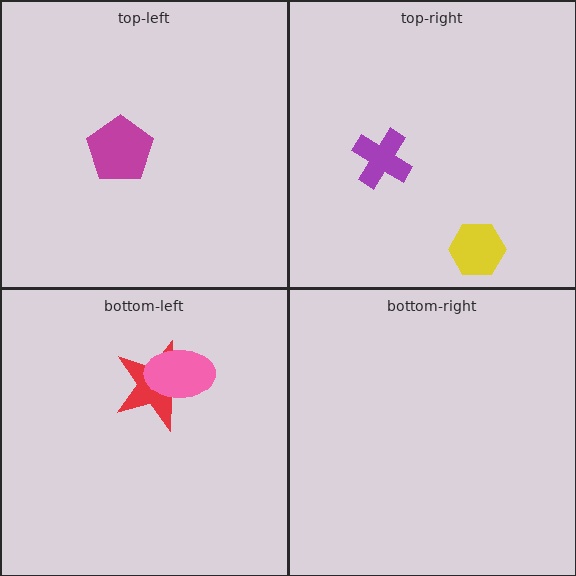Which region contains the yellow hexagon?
The top-right region.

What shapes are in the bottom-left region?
The red star, the pink ellipse.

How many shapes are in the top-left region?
1.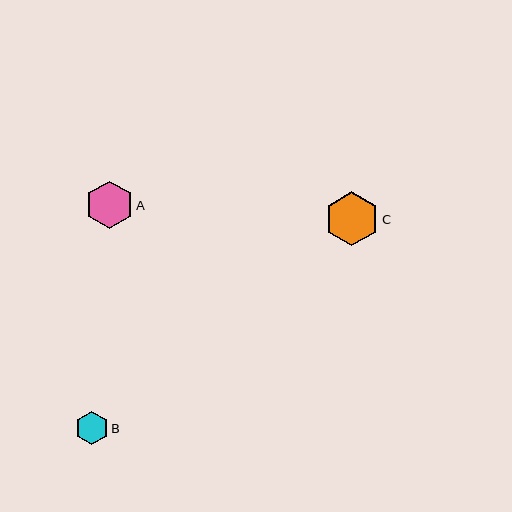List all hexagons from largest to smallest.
From largest to smallest: C, A, B.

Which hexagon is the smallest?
Hexagon B is the smallest with a size of approximately 33 pixels.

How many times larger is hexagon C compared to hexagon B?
Hexagon C is approximately 1.6 times the size of hexagon B.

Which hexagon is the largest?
Hexagon C is the largest with a size of approximately 54 pixels.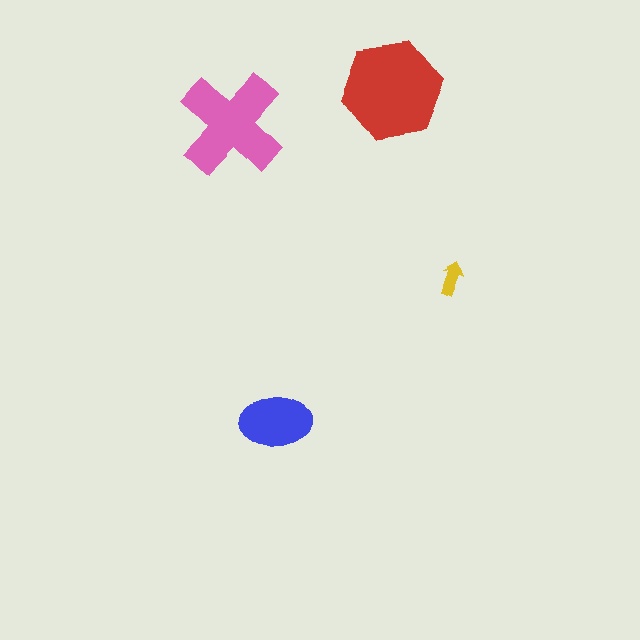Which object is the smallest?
The yellow arrow.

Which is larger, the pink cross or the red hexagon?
The red hexagon.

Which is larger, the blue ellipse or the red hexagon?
The red hexagon.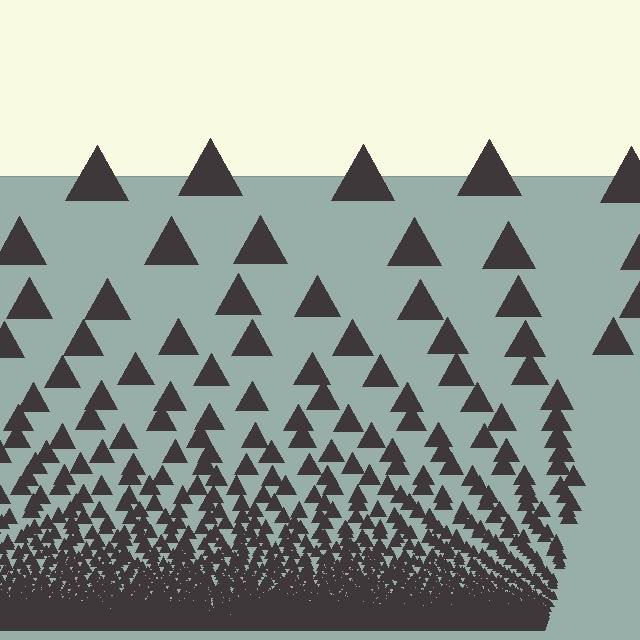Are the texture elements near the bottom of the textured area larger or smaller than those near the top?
Smaller. The gradient is inverted — elements near the bottom are smaller and denser.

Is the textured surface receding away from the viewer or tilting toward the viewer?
The surface appears to tilt toward the viewer. Texture elements get larger and sparser toward the top.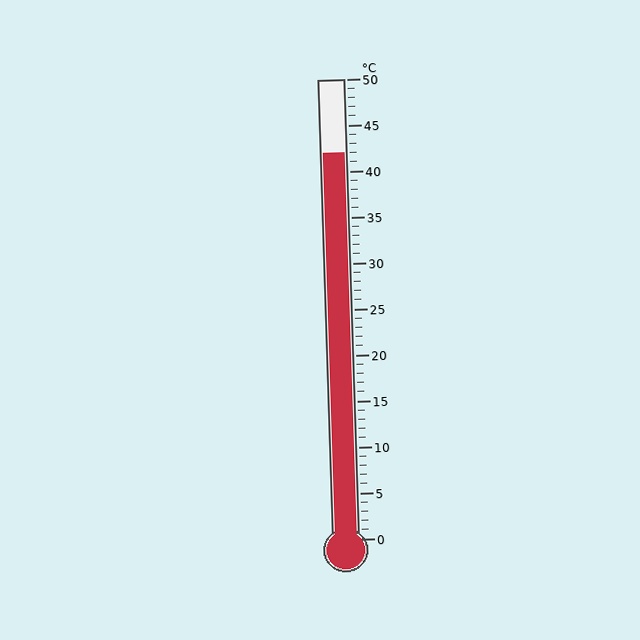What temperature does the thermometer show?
The thermometer shows approximately 42°C.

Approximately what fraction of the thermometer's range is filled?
The thermometer is filled to approximately 85% of its range.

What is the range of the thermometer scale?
The thermometer scale ranges from 0°C to 50°C.